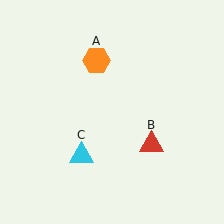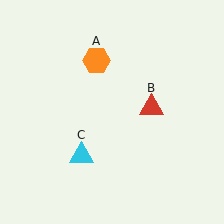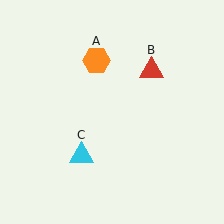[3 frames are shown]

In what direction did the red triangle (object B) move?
The red triangle (object B) moved up.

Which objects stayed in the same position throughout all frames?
Orange hexagon (object A) and cyan triangle (object C) remained stationary.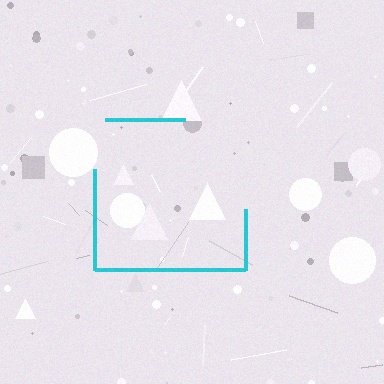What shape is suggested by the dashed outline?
The dashed outline suggests a square.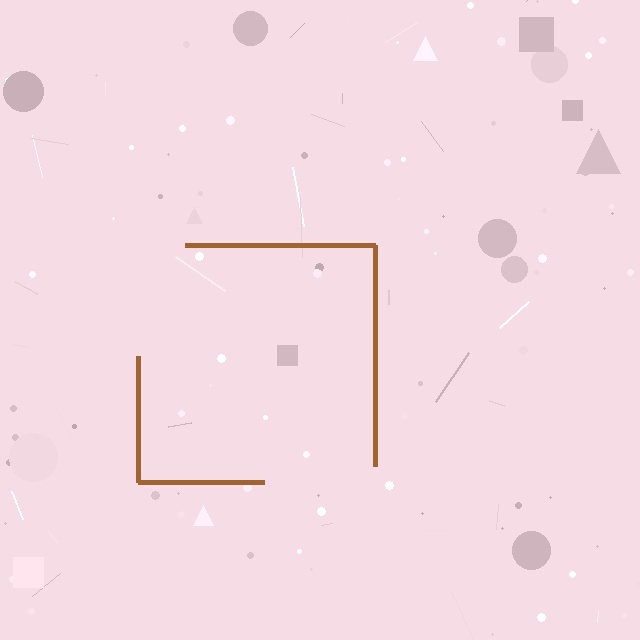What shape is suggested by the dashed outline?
The dashed outline suggests a square.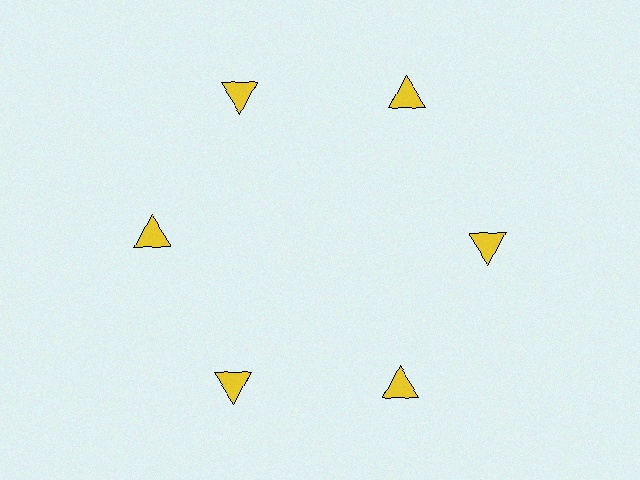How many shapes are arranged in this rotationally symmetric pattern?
There are 6 shapes, arranged in 6 groups of 1.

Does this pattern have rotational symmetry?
Yes, this pattern has 6-fold rotational symmetry. It looks the same after rotating 60 degrees around the center.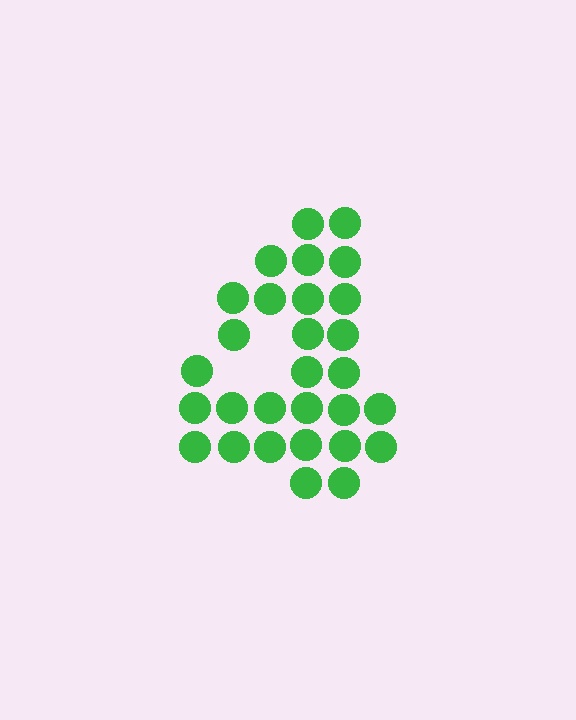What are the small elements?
The small elements are circles.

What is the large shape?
The large shape is the digit 4.